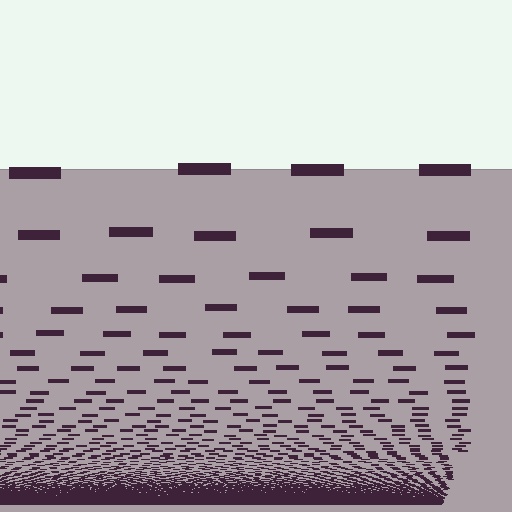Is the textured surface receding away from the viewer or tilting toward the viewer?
The surface appears to tilt toward the viewer. Texture elements get larger and sparser toward the top.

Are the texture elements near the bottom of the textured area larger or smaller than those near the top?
Smaller. The gradient is inverted — elements near the bottom are smaller and denser.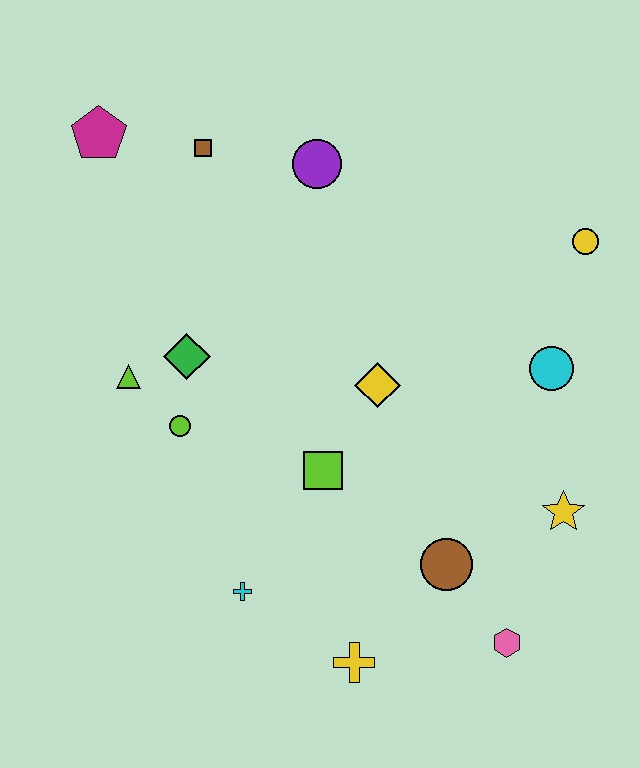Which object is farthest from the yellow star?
The magenta pentagon is farthest from the yellow star.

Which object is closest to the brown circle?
The pink hexagon is closest to the brown circle.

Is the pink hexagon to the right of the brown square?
Yes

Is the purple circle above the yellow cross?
Yes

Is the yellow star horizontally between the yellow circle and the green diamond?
Yes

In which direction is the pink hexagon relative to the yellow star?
The pink hexagon is below the yellow star.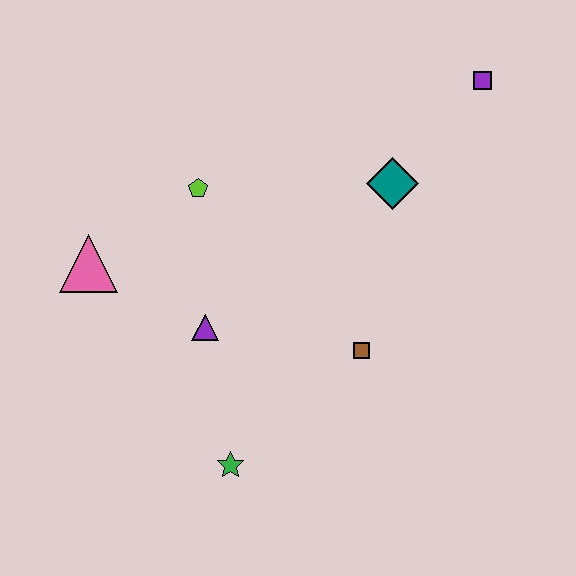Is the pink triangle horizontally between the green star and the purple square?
No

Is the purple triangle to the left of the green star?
Yes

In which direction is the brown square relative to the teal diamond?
The brown square is below the teal diamond.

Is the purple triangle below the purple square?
Yes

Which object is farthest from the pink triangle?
The purple square is farthest from the pink triangle.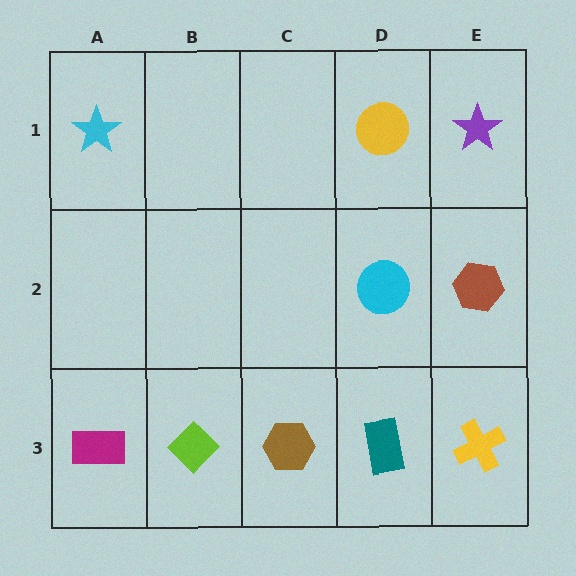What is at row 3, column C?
A brown hexagon.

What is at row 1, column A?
A cyan star.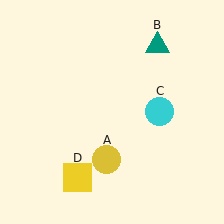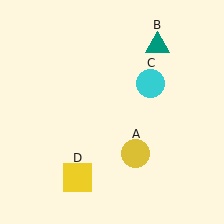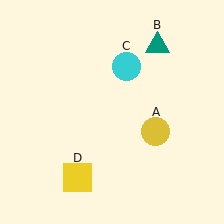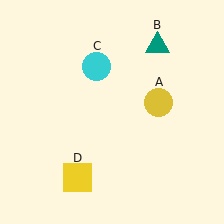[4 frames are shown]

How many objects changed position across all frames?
2 objects changed position: yellow circle (object A), cyan circle (object C).